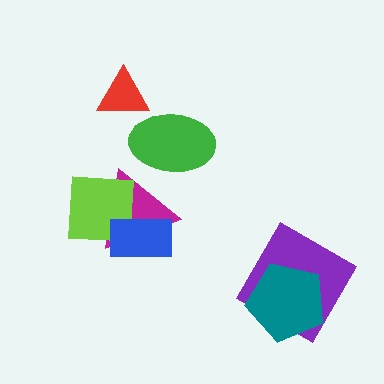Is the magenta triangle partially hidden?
Yes, it is partially covered by another shape.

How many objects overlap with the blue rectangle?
2 objects overlap with the blue rectangle.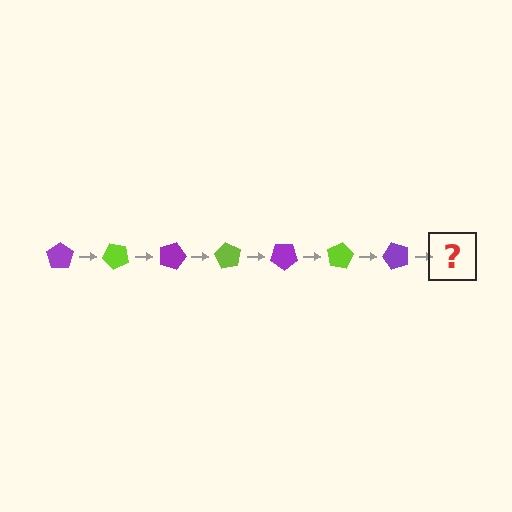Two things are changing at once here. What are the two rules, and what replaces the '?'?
The two rules are that it rotates 45 degrees each step and the color cycles through purple and lime. The '?' should be a lime pentagon, rotated 315 degrees from the start.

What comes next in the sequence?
The next element should be a lime pentagon, rotated 315 degrees from the start.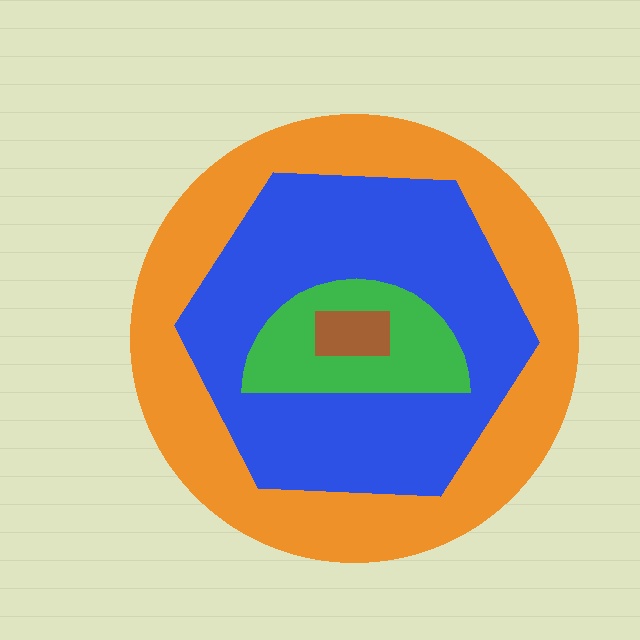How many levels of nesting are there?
4.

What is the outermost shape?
The orange circle.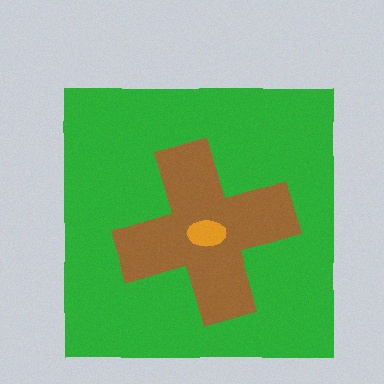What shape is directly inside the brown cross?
The orange ellipse.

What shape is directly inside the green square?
The brown cross.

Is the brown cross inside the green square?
Yes.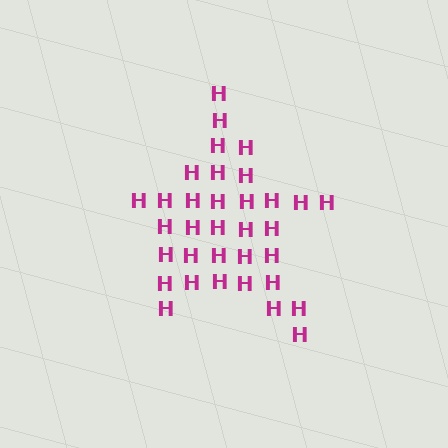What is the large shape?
The large shape is a star.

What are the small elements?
The small elements are letter H's.